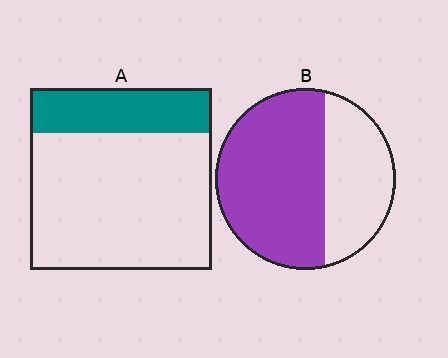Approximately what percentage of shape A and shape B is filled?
A is approximately 25% and B is approximately 65%.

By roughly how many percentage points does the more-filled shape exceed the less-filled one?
By roughly 40 percentage points (B over A).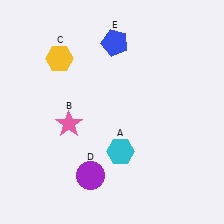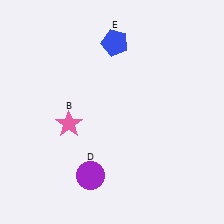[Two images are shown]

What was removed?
The cyan hexagon (A), the yellow hexagon (C) were removed in Image 2.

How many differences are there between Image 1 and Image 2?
There are 2 differences between the two images.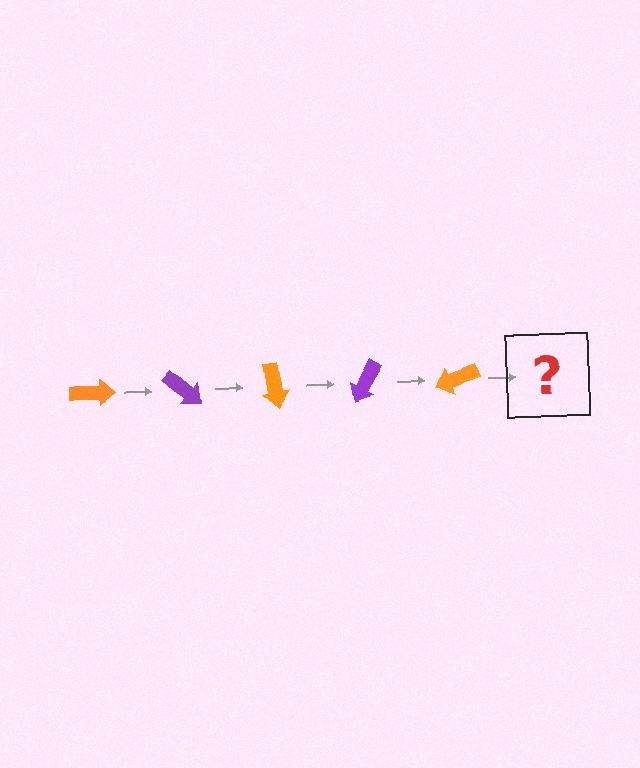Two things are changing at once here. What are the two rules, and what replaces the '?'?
The two rules are that it rotates 40 degrees each step and the color cycles through orange and purple. The '?' should be a purple arrow, rotated 200 degrees from the start.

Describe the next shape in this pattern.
It should be a purple arrow, rotated 200 degrees from the start.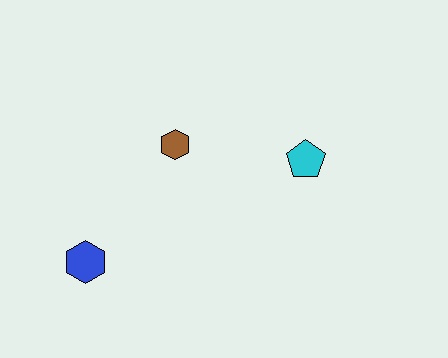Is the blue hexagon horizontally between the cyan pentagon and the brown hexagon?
No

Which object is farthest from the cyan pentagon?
The blue hexagon is farthest from the cyan pentagon.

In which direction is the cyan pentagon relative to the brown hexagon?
The cyan pentagon is to the right of the brown hexagon.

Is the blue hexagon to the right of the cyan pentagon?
No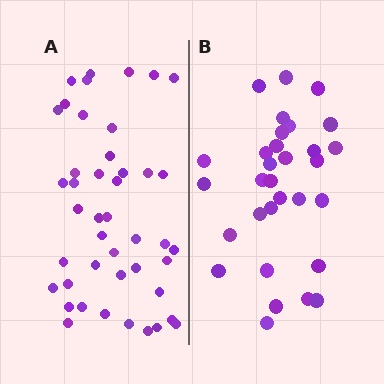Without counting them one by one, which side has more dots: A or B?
Region A (the left region) has more dots.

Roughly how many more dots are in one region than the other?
Region A has approximately 15 more dots than region B.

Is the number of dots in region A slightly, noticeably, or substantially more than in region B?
Region A has noticeably more, but not dramatically so. The ratio is roughly 1.4 to 1.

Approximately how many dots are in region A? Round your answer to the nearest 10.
About 40 dots. (The exact count is 44, which rounds to 40.)